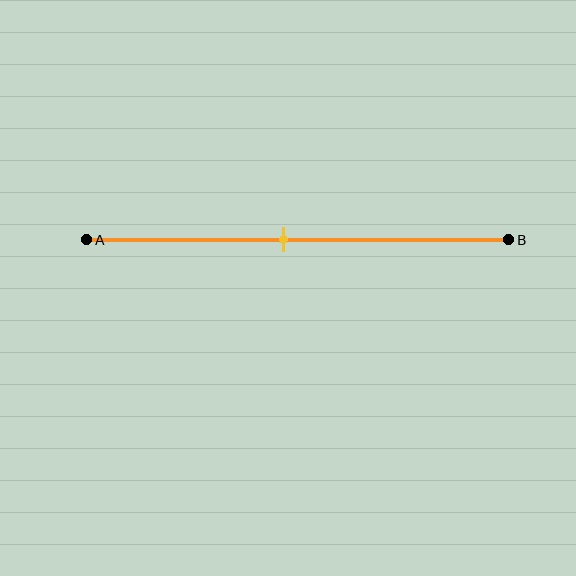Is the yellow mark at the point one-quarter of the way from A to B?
No, the mark is at about 45% from A, not at the 25% one-quarter point.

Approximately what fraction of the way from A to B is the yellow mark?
The yellow mark is approximately 45% of the way from A to B.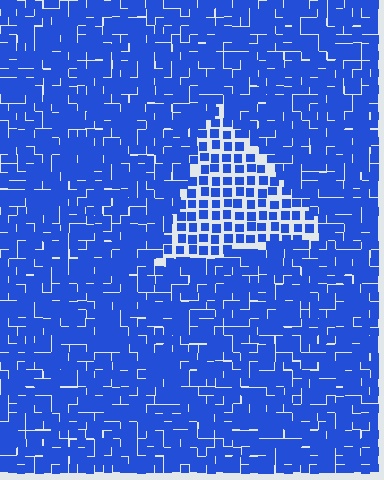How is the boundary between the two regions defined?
The boundary is defined by a change in element density (approximately 1.8x ratio). All elements are the same color, size, and shape.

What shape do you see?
I see a triangle.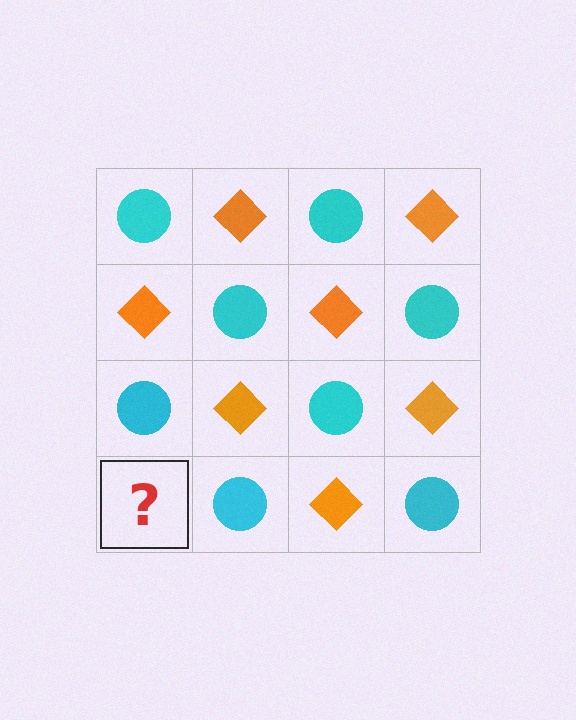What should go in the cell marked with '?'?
The missing cell should contain an orange diamond.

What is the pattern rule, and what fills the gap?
The rule is that it alternates cyan circle and orange diamond in a checkerboard pattern. The gap should be filled with an orange diamond.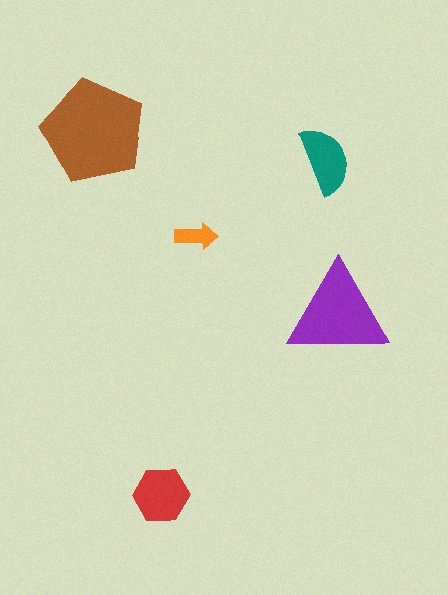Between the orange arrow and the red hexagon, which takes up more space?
The red hexagon.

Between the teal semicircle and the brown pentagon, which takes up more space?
The brown pentagon.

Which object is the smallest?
The orange arrow.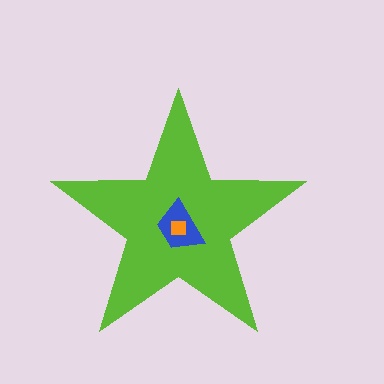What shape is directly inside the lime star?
The blue trapezoid.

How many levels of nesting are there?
3.